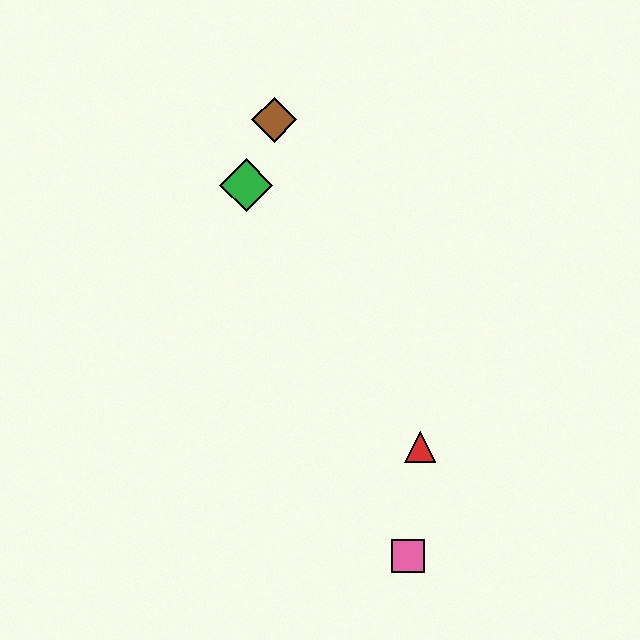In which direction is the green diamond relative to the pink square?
The green diamond is above the pink square.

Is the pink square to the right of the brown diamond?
Yes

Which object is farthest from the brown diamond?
The pink square is farthest from the brown diamond.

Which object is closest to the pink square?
The red triangle is closest to the pink square.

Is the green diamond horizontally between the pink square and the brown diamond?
No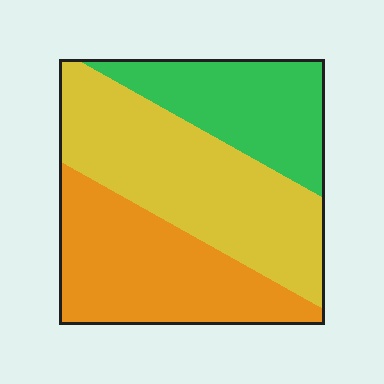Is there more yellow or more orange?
Yellow.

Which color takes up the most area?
Yellow, at roughly 40%.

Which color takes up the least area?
Green, at roughly 25%.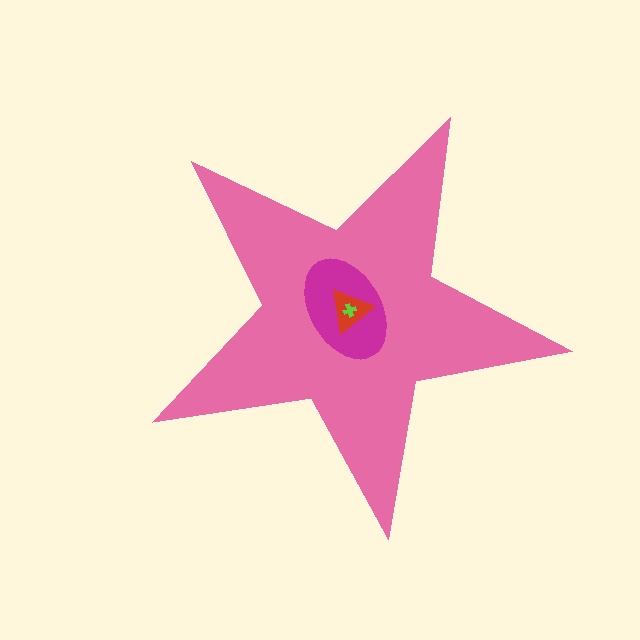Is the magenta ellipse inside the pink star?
Yes.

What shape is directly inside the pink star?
The magenta ellipse.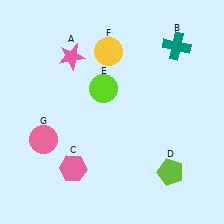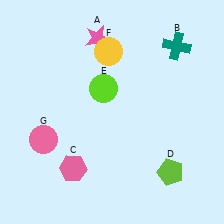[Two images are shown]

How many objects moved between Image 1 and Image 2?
1 object moved between the two images.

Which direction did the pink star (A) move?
The pink star (A) moved right.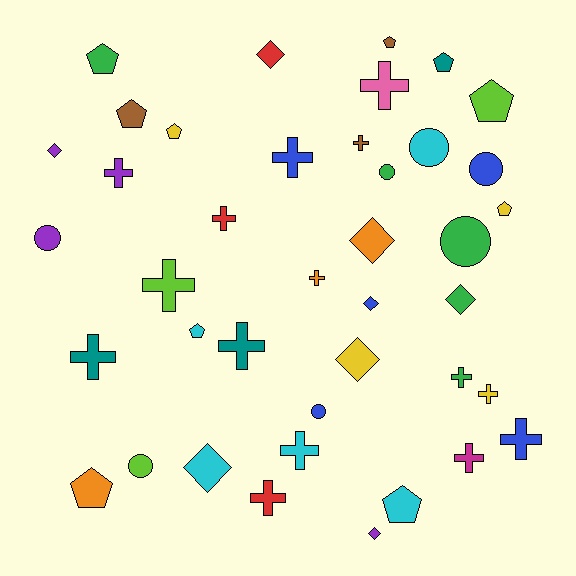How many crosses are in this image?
There are 15 crosses.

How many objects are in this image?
There are 40 objects.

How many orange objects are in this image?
There are 3 orange objects.